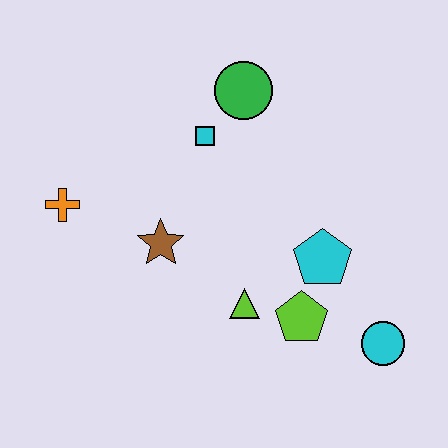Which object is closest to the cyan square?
The green circle is closest to the cyan square.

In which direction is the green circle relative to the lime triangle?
The green circle is above the lime triangle.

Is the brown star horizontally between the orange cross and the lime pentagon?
Yes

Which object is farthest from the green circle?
The cyan circle is farthest from the green circle.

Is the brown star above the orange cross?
No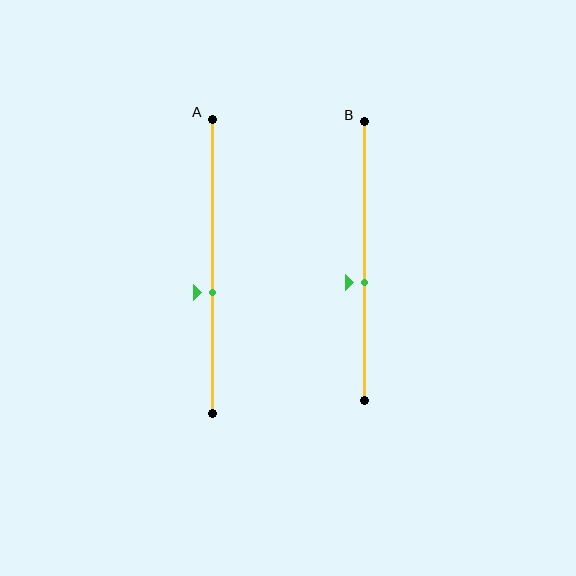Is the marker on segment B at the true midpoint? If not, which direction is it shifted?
No, the marker on segment B is shifted downward by about 8% of the segment length.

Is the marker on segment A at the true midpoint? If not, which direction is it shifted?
No, the marker on segment A is shifted downward by about 9% of the segment length.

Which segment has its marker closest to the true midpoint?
Segment B has its marker closest to the true midpoint.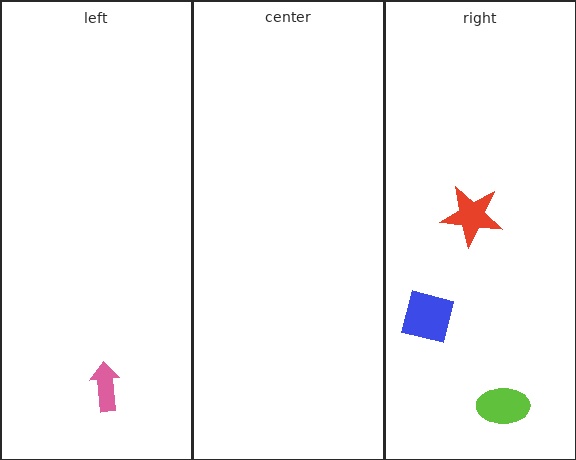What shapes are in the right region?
The blue square, the lime ellipse, the red star.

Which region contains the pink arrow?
The left region.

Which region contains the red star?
The right region.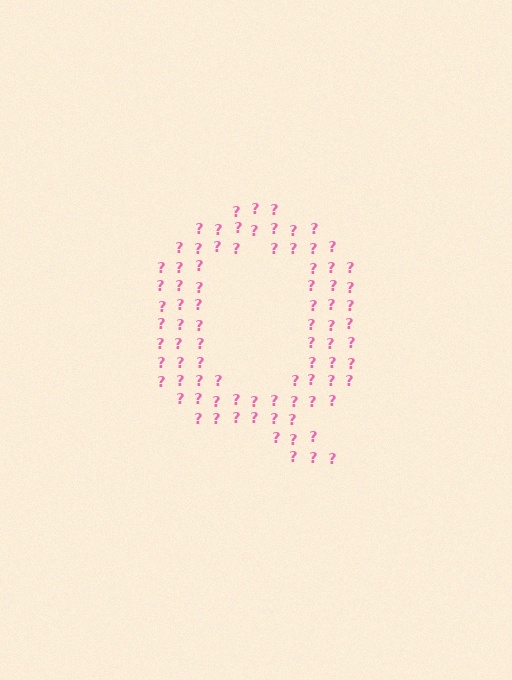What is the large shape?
The large shape is the letter Q.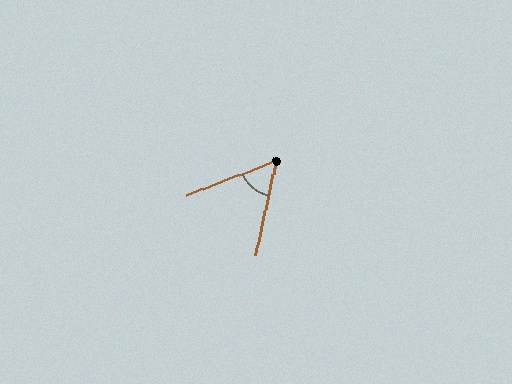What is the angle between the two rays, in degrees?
Approximately 57 degrees.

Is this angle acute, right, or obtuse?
It is acute.